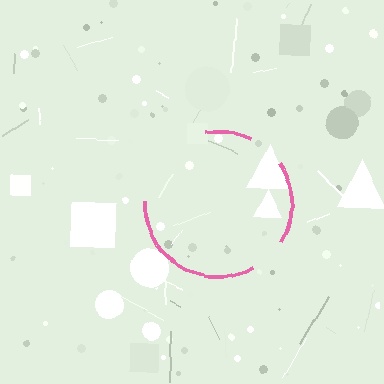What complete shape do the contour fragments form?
The contour fragments form a circle.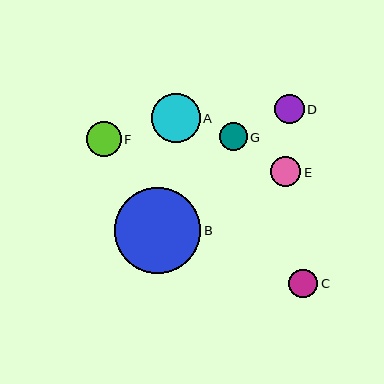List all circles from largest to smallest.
From largest to smallest: B, A, F, E, D, C, G.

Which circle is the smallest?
Circle G is the smallest with a size of approximately 28 pixels.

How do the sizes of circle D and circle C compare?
Circle D and circle C are approximately the same size.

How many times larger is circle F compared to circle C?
Circle F is approximately 1.2 times the size of circle C.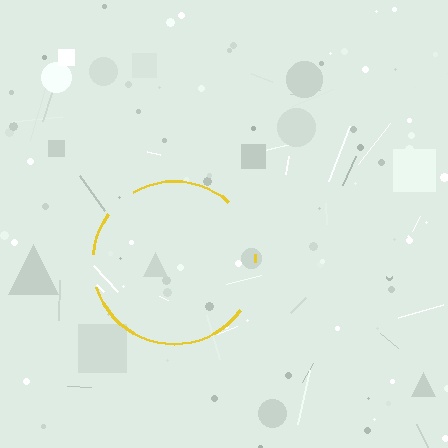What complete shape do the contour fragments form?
The contour fragments form a circle.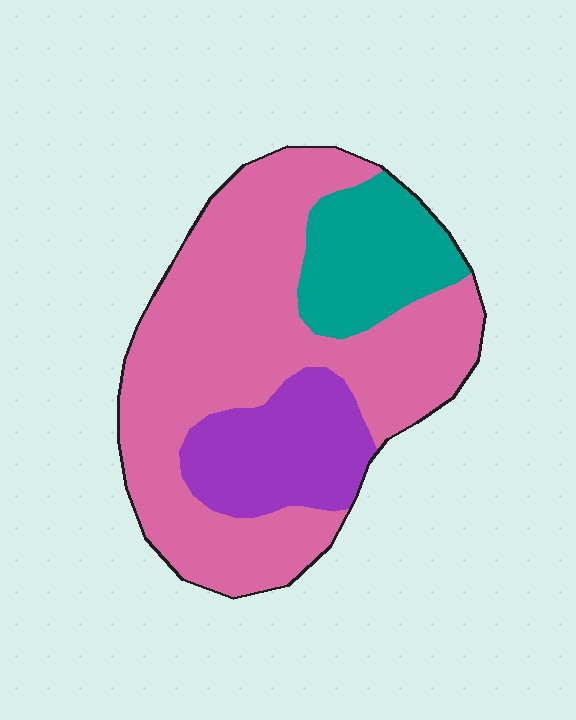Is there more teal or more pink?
Pink.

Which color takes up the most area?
Pink, at roughly 65%.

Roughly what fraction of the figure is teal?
Teal takes up about one sixth (1/6) of the figure.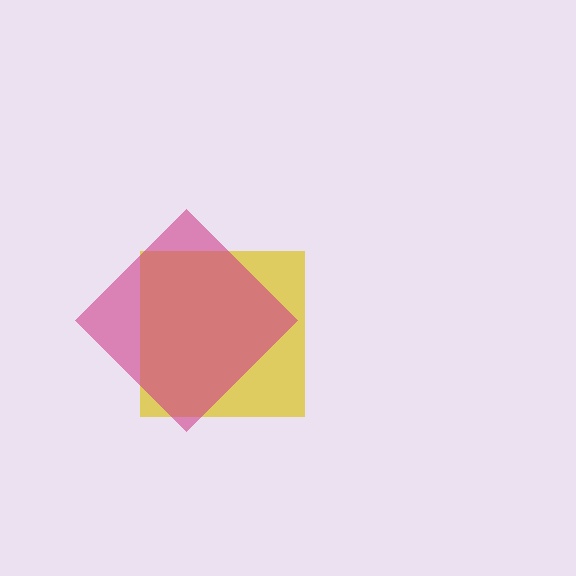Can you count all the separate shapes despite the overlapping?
Yes, there are 2 separate shapes.